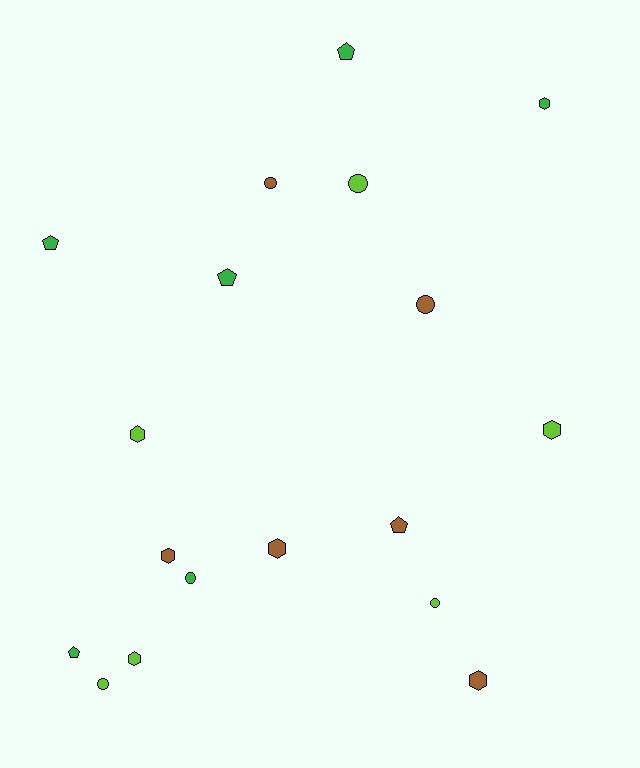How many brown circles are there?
There are 2 brown circles.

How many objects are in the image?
There are 18 objects.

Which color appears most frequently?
Lime, with 6 objects.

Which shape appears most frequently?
Hexagon, with 7 objects.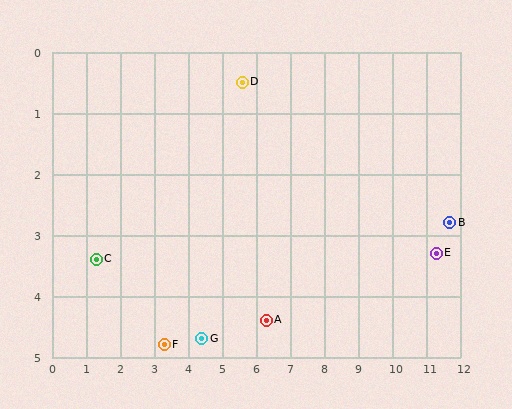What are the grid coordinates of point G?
Point G is at approximately (4.4, 4.7).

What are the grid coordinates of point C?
Point C is at approximately (1.3, 3.4).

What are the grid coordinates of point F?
Point F is at approximately (3.3, 4.8).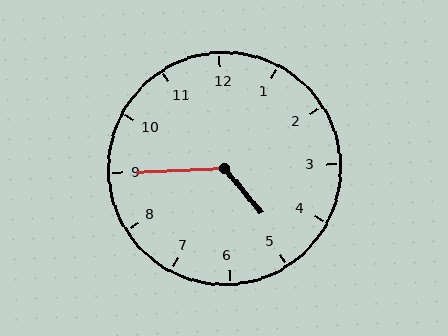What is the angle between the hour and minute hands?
Approximately 128 degrees.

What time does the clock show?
4:45.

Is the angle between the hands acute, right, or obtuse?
It is obtuse.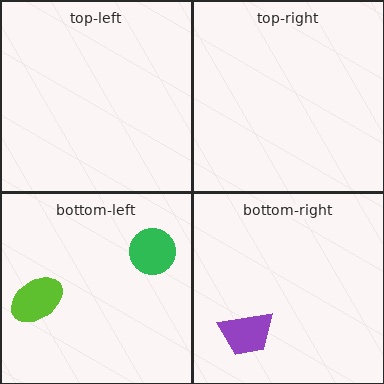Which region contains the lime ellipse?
The bottom-left region.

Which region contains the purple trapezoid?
The bottom-right region.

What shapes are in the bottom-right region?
The purple trapezoid.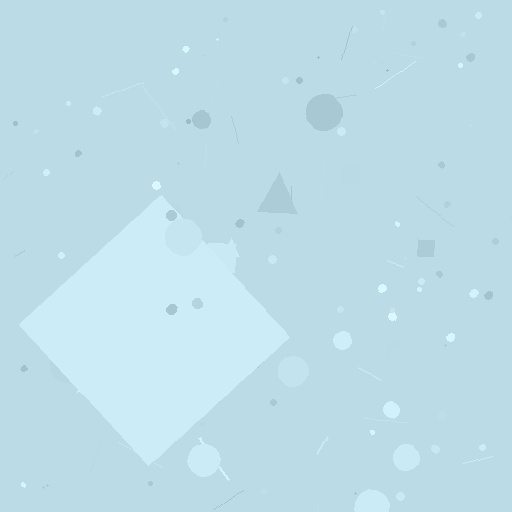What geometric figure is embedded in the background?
A diamond is embedded in the background.